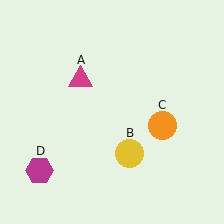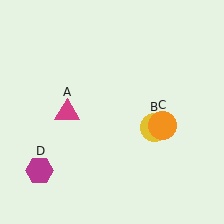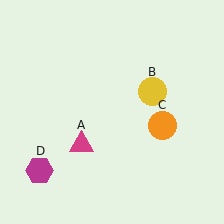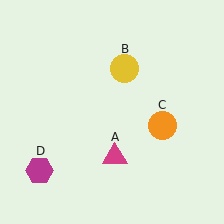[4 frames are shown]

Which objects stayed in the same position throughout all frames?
Orange circle (object C) and magenta hexagon (object D) remained stationary.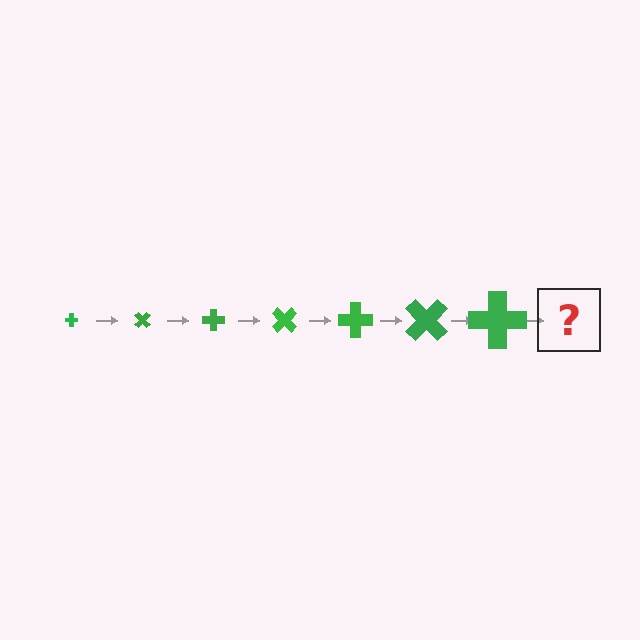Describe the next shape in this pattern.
It should be a cross, larger than the previous one and rotated 315 degrees from the start.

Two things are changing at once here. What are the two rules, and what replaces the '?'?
The two rules are that the cross grows larger each step and it rotates 45 degrees each step. The '?' should be a cross, larger than the previous one and rotated 315 degrees from the start.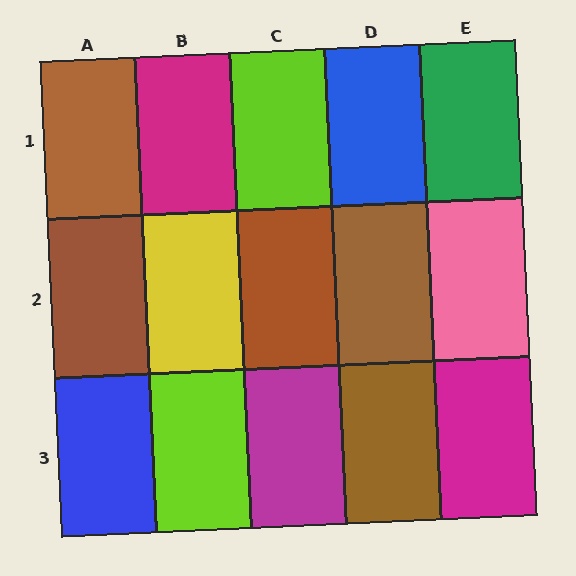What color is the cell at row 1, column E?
Green.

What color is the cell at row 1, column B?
Magenta.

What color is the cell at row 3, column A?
Blue.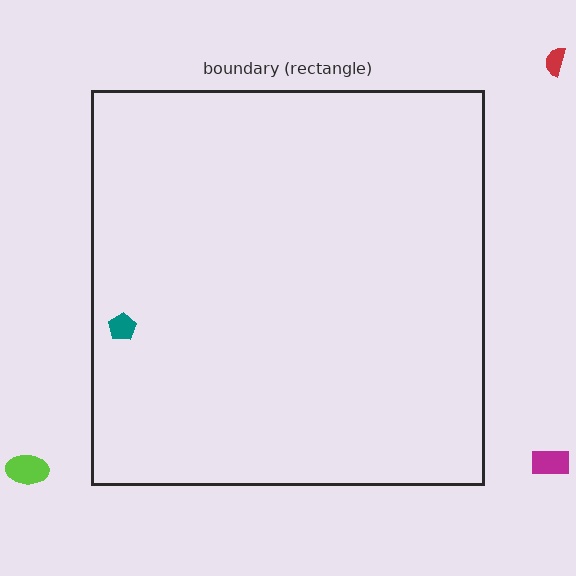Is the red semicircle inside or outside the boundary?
Outside.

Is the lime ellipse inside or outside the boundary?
Outside.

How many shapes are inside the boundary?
1 inside, 3 outside.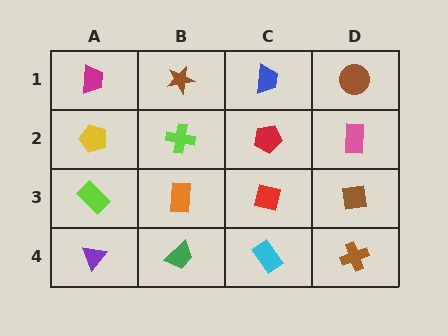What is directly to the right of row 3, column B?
A red square.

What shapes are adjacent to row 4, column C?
A red square (row 3, column C), a green trapezoid (row 4, column B), a brown cross (row 4, column D).